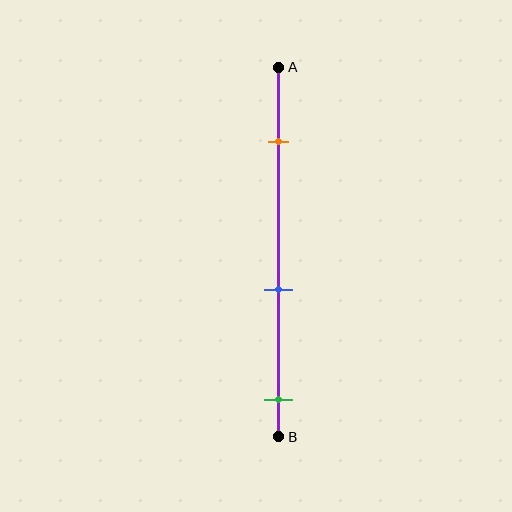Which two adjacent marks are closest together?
The blue and green marks are the closest adjacent pair.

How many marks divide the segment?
There are 3 marks dividing the segment.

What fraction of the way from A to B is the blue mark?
The blue mark is approximately 60% (0.6) of the way from A to B.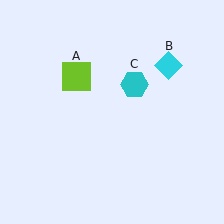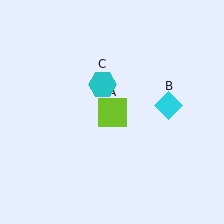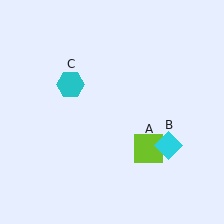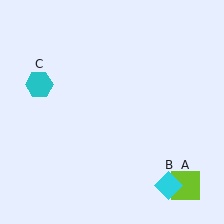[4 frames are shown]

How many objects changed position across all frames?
3 objects changed position: lime square (object A), cyan diamond (object B), cyan hexagon (object C).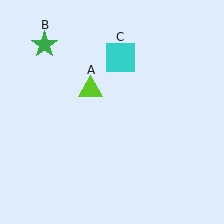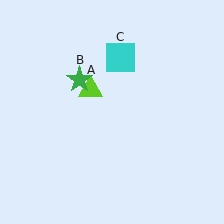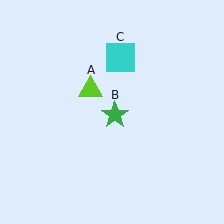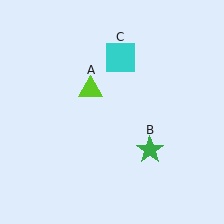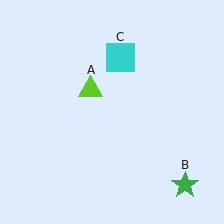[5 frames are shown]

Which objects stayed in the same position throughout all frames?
Lime triangle (object A) and cyan square (object C) remained stationary.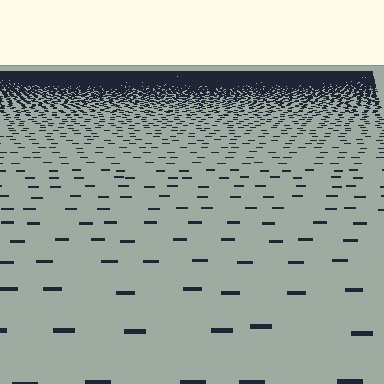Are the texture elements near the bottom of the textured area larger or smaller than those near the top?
Larger. Near the bottom, elements are closer to the viewer and appear at a bigger on-screen size.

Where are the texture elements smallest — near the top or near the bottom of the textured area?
Near the top.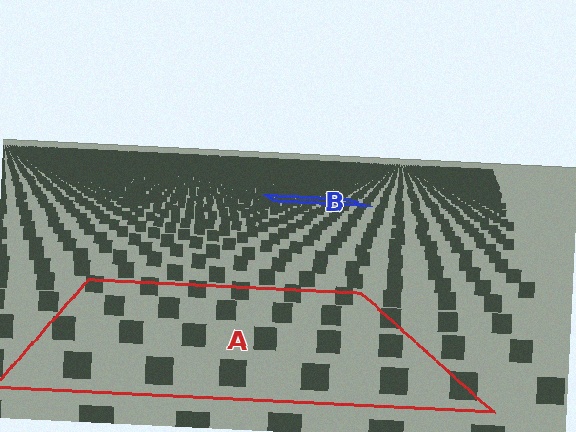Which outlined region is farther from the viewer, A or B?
Region B is farther from the viewer — the texture elements inside it appear smaller and more densely packed.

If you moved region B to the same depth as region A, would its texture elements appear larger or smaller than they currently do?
They would appear larger. At a closer depth, the same texture elements are projected at a bigger on-screen size.